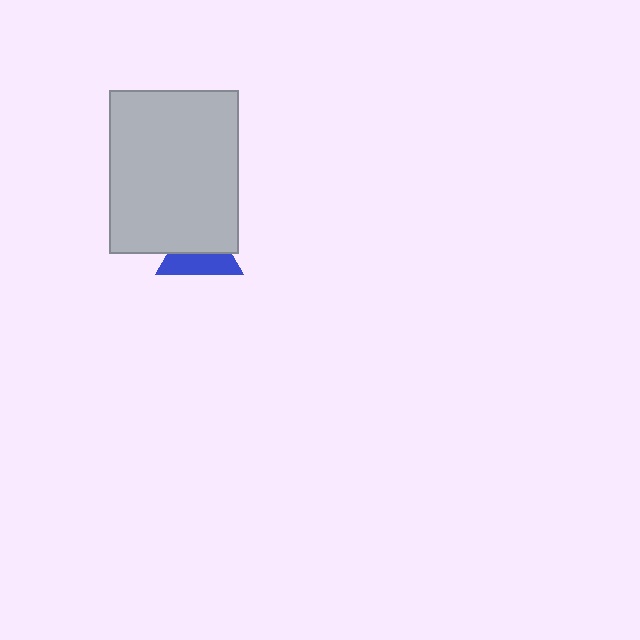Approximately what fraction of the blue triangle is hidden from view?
Roughly 51% of the blue triangle is hidden behind the light gray rectangle.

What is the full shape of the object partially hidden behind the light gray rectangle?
The partially hidden object is a blue triangle.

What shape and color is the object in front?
The object in front is a light gray rectangle.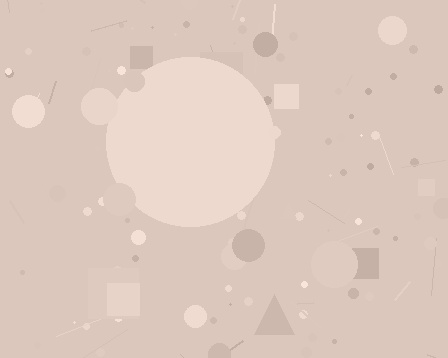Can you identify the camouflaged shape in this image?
The camouflaged shape is a circle.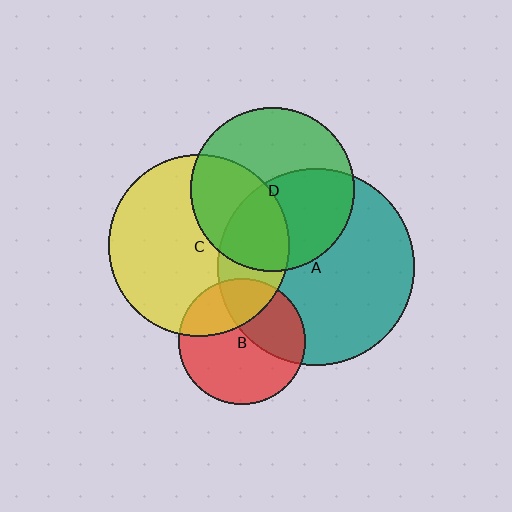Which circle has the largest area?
Circle A (teal).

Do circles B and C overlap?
Yes.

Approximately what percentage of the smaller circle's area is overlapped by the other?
Approximately 30%.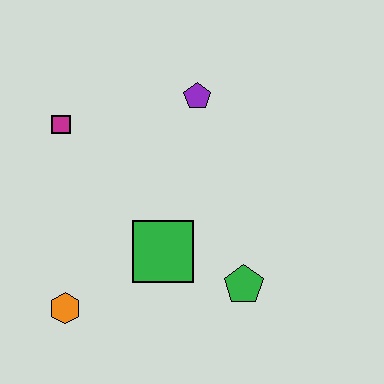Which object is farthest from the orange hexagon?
The purple pentagon is farthest from the orange hexagon.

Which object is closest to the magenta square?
The purple pentagon is closest to the magenta square.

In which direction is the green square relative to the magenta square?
The green square is below the magenta square.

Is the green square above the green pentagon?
Yes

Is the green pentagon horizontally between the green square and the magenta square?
No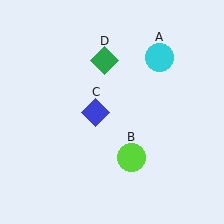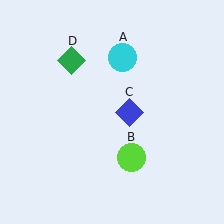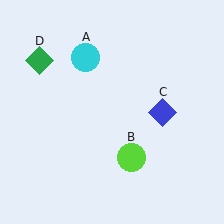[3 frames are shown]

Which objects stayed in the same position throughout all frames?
Lime circle (object B) remained stationary.